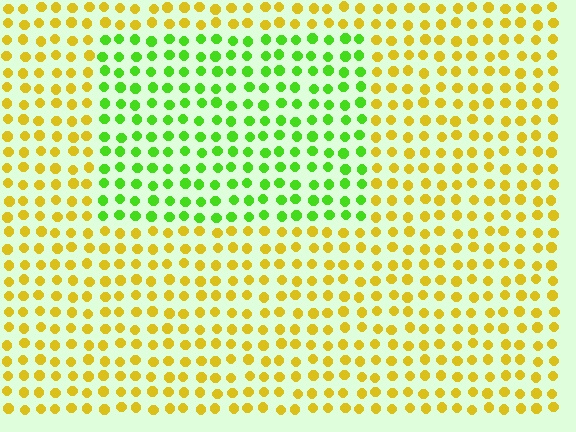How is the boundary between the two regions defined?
The boundary is defined purely by a slight shift in hue (about 56 degrees). Spacing, size, and orientation are identical on both sides.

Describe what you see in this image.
The image is filled with small yellow elements in a uniform arrangement. A rectangle-shaped region is visible where the elements are tinted to a slightly different hue, forming a subtle color boundary.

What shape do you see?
I see a rectangle.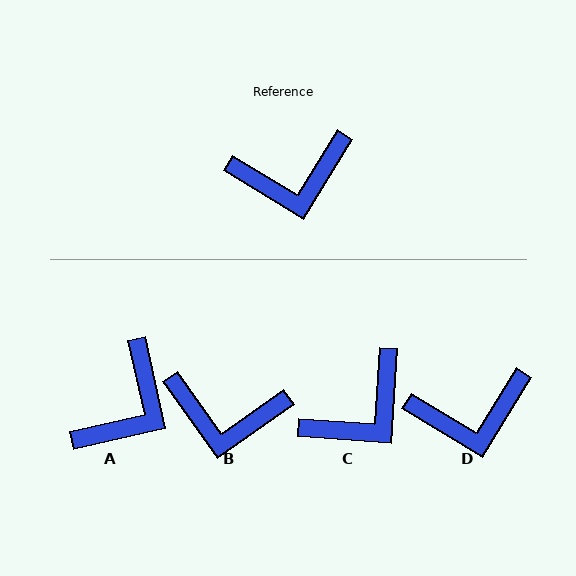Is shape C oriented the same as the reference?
No, it is off by about 27 degrees.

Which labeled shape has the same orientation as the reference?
D.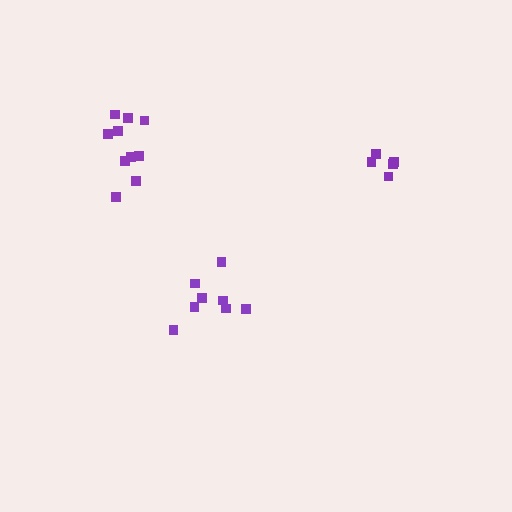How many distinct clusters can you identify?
There are 3 distinct clusters.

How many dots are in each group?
Group 1: 8 dots, Group 2: 10 dots, Group 3: 5 dots (23 total).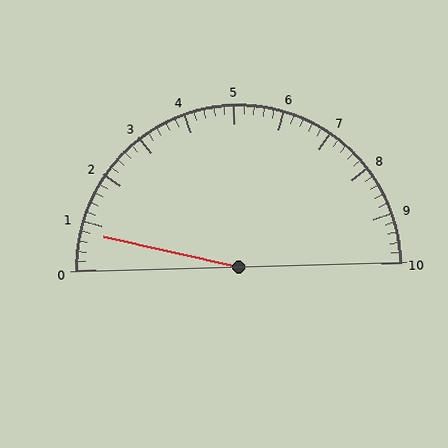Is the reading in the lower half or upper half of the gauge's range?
The reading is in the lower half of the range (0 to 10).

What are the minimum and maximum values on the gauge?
The gauge ranges from 0 to 10.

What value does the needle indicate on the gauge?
The needle indicates approximately 0.8.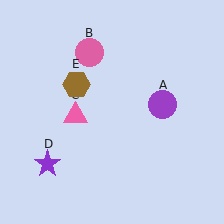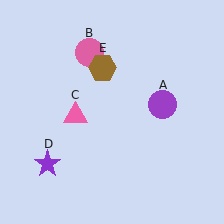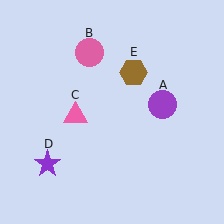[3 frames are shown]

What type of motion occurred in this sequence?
The brown hexagon (object E) rotated clockwise around the center of the scene.